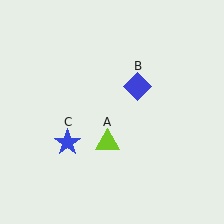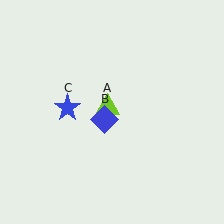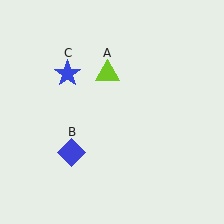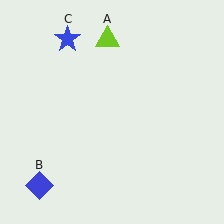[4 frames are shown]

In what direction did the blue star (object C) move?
The blue star (object C) moved up.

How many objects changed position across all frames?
3 objects changed position: lime triangle (object A), blue diamond (object B), blue star (object C).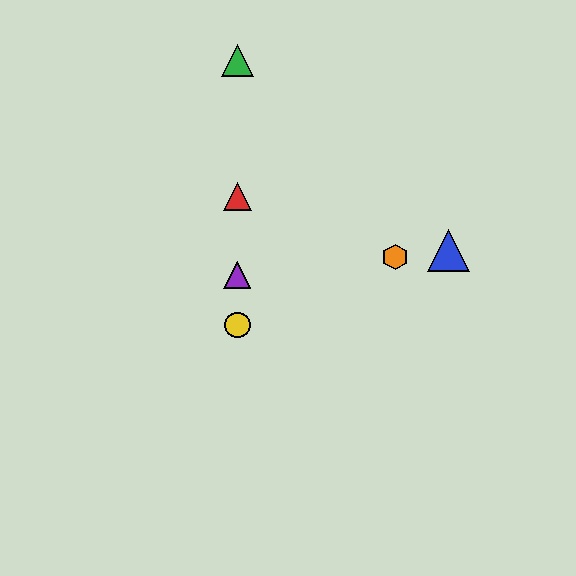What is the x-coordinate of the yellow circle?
The yellow circle is at x≈237.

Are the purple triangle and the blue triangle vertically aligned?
No, the purple triangle is at x≈237 and the blue triangle is at x≈449.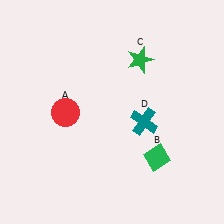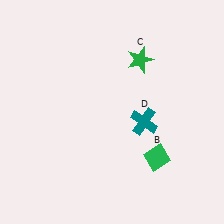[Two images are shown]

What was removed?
The red circle (A) was removed in Image 2.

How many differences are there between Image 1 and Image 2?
There is 1 difference between the two images.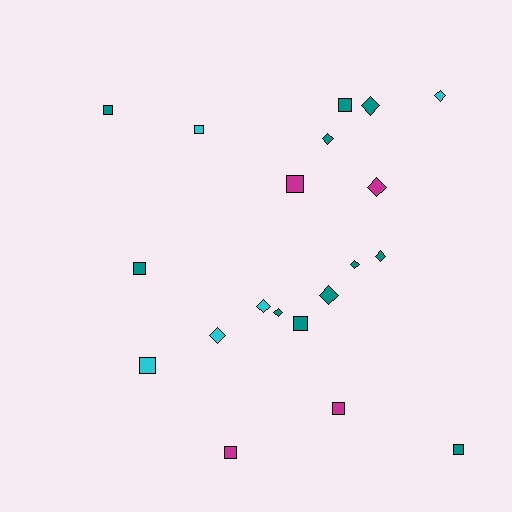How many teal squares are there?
There are 5 teal squares.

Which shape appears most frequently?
Diamond, with 10 objects.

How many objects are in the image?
There are 20 objects.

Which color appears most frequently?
Teal, with 11 objects.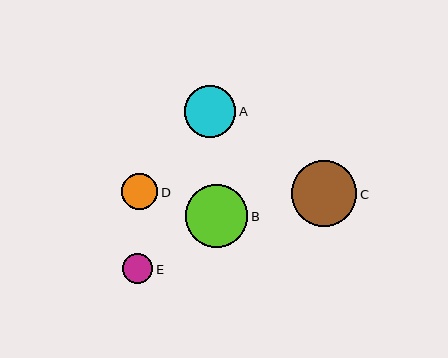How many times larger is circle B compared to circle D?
Circle B is approximately 1.7 times the size of circle D.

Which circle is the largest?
Circle C is the largest with a size of approximately 66 pixels.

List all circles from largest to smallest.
From largest to smallest: C, B, A, D, E.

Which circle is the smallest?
Circle E is the smallest with a size of approximately 31 pixels.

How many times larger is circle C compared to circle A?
Circle C is approximately 1.3 times the size of circle A.